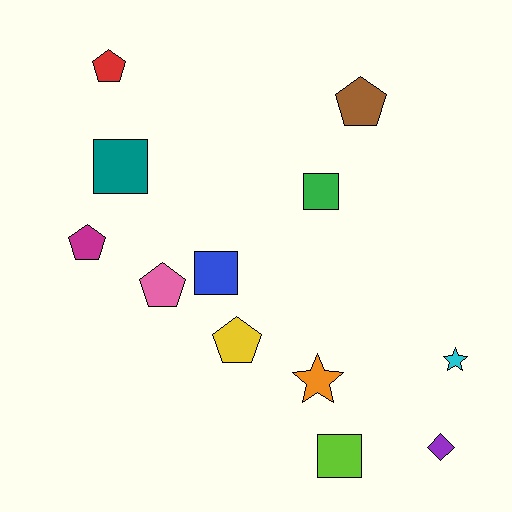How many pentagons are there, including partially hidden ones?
There are 5 pentagons.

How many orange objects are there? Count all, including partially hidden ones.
There is 1 orange object.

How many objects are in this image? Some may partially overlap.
There are 12 objects.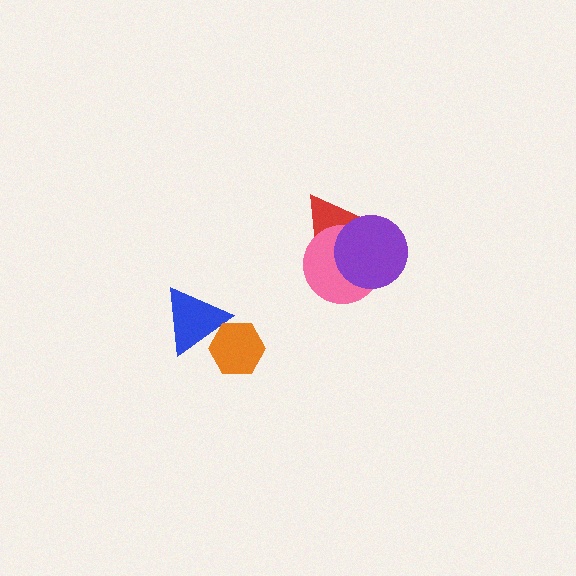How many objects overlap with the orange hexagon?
1 object overlaps with the orange hexagon.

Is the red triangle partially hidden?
Yes, it is partially covered by another shape.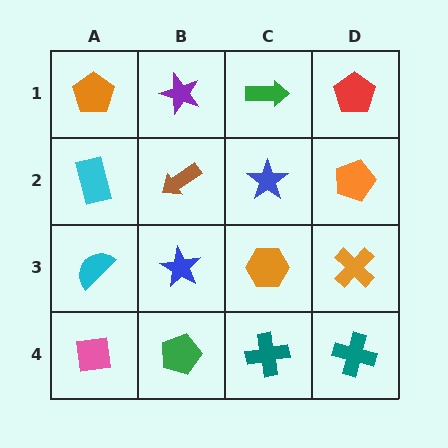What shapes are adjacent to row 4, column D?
An orange cross (row 3, column D), a teal cross (row 4, column C).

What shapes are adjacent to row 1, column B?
A brown arrow (row 2, column B), an orange pentagon (row 1, column A), a green arrow (row 1, column C).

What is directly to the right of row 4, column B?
A teal cross.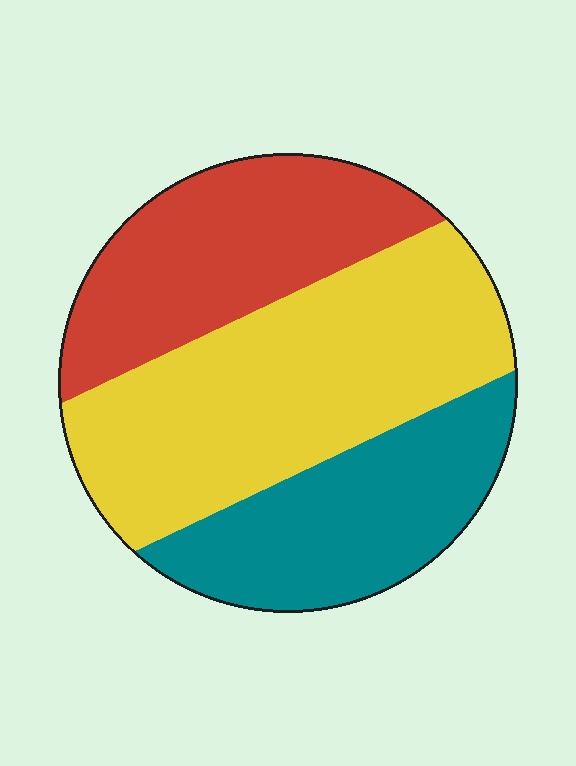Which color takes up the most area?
Yellow, at roughly 45%.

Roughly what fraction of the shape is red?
Red covers 29% of the shape.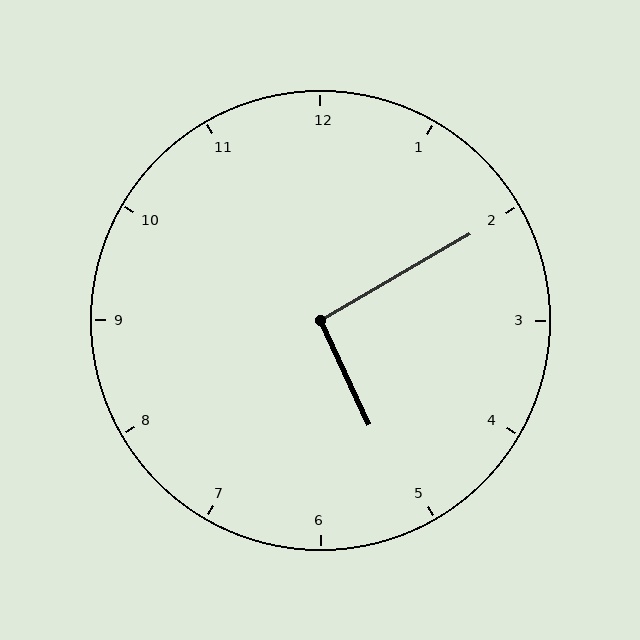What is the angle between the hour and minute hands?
Approximately 95 degrees.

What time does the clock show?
5:10.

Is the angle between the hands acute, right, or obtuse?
It is right.